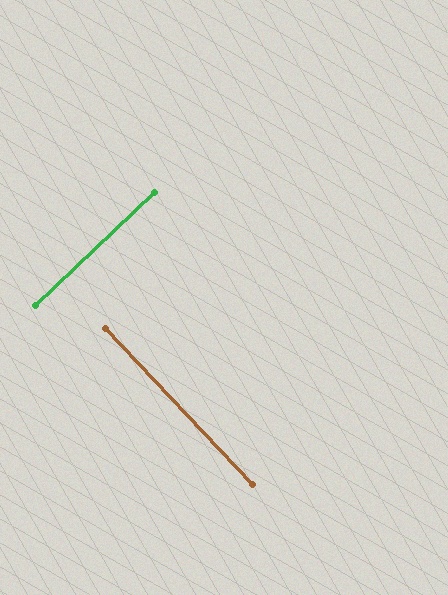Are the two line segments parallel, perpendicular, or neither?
Perpendicular — they meet at approximately 90°.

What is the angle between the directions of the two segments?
Approximately 90 degrees.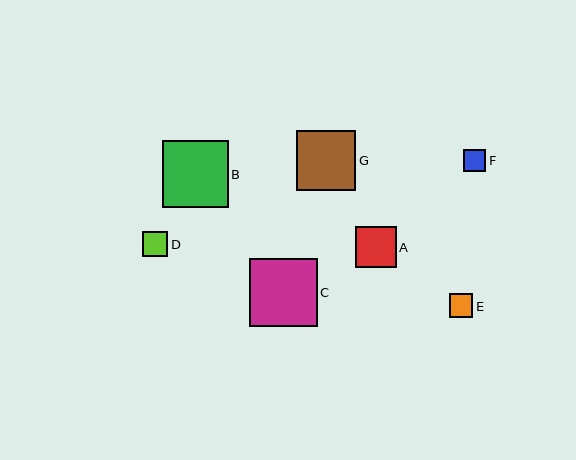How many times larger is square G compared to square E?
Square G is approximately 2.5 times the size of square E.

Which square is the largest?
Square C is the largest with a size of approximately 67 pixels.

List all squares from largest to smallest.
From largest to smallest: C, B, G, A, D, E, F.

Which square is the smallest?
Square F is the smallest with a size of approximately 23 pixels.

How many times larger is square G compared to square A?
Square G is approximately 1.5 times the size of square A.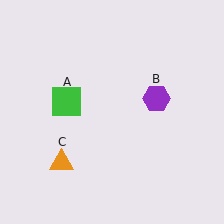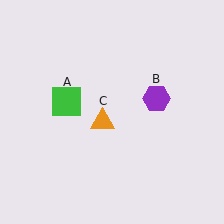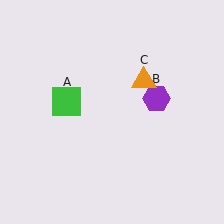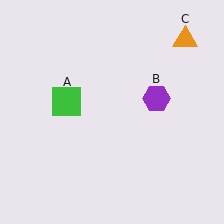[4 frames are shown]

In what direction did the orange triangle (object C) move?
The orange triangle (object C) moved up and to the right.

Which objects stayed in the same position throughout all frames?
Green square (object A) and purple hexagon (object B) remained stationary.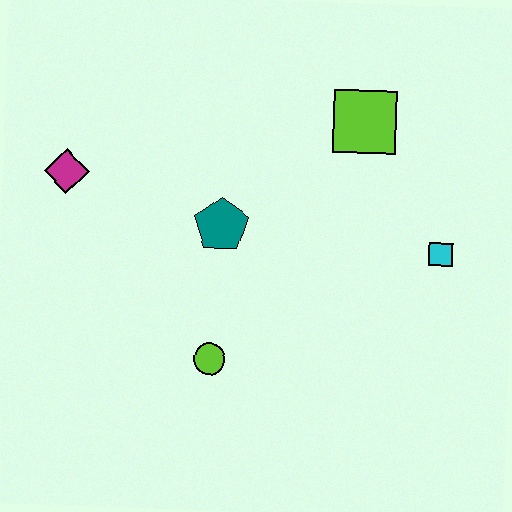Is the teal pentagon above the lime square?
No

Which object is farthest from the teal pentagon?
The cyan square is farthest from the teal pentagon.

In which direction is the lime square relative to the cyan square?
The lime square is above the cyan square.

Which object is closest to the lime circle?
The teal pentagon is closest to the lime circle.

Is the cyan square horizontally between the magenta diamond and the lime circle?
No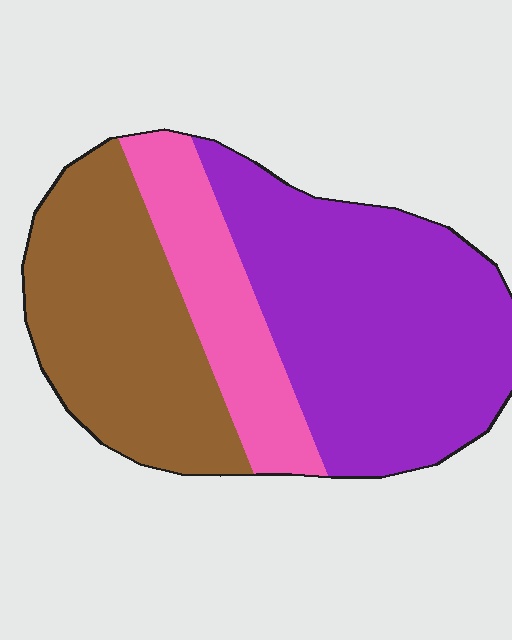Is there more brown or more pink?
Brown.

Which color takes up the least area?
Pink, at roughly 20%.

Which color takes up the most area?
Purple, at roughly 45%.